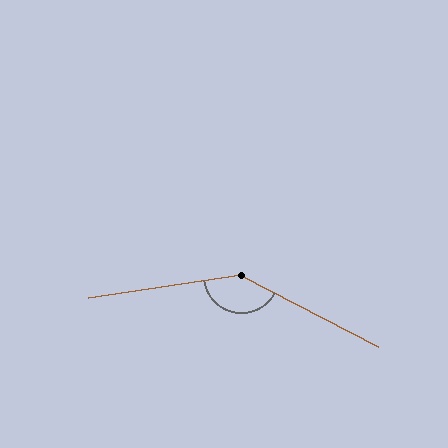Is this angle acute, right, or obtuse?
It is obtuse.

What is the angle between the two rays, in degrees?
Approximately 144 degrees.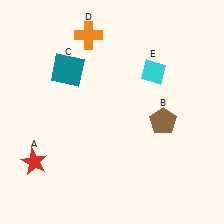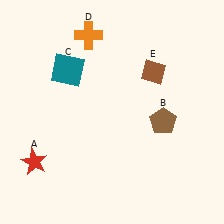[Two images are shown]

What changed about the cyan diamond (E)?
In Image 1, E is cyan. In Image 2, it changed to brown.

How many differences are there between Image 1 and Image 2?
There is 1 difference between the two images.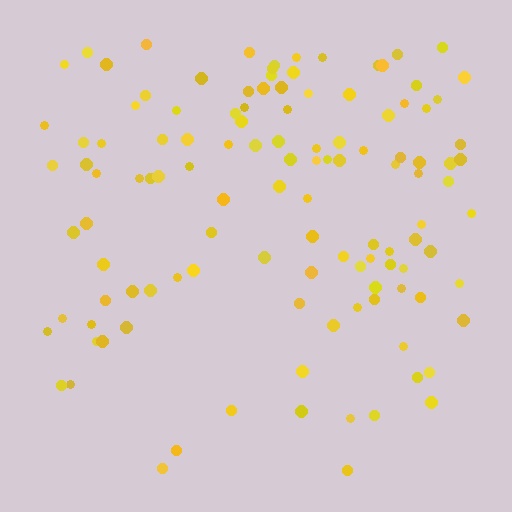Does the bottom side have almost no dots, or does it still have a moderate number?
Still a moderate number, just noticeably fewer than the top.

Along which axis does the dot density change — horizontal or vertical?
Vertical.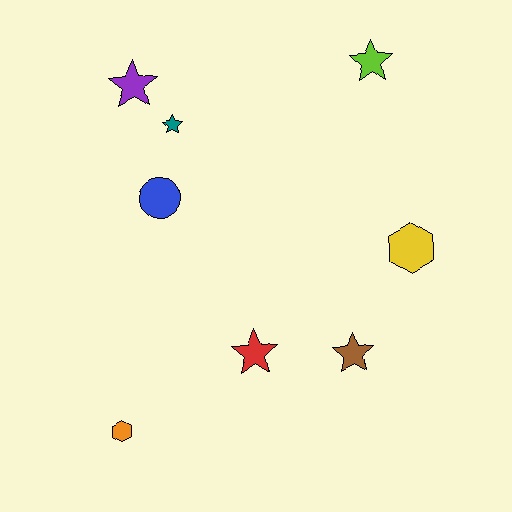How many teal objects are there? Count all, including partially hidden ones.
There is 1 teal object.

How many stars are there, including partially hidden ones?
There are 5 stars.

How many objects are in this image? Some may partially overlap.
There are 8 objects.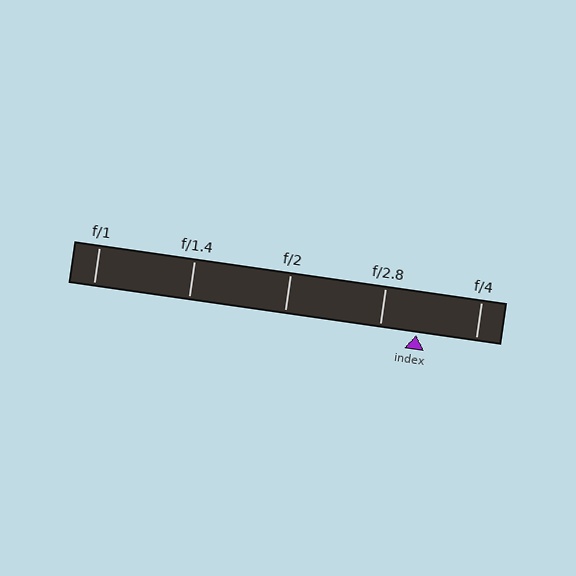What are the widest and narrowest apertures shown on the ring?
The widest aperture shown is f/1 and the narrowest is f/4.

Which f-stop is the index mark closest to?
The index mark is closest to f/2.8.